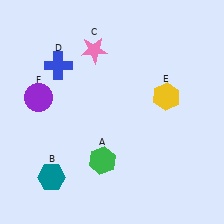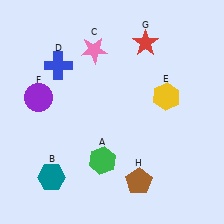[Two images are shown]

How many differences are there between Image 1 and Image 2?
There are 2 differences between the two images.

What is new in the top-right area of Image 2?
A red star (G) was added in the top-right area of Image 2.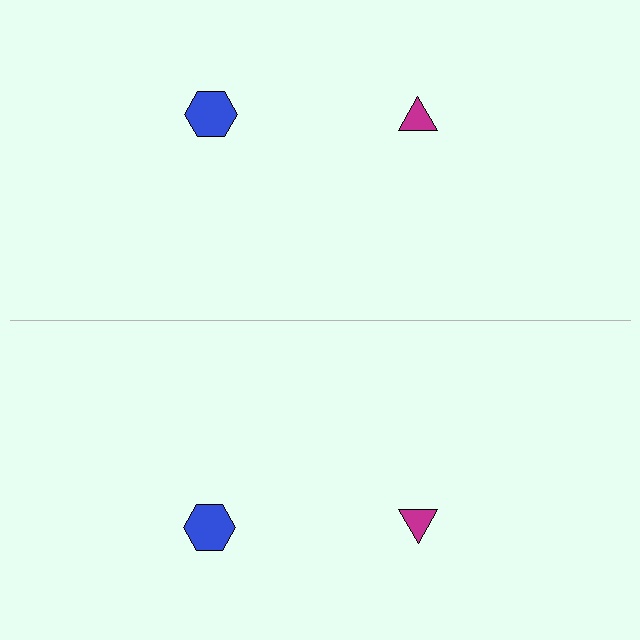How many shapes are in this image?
There are 4 shapes in this image.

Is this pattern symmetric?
Yes, this pattern has bilateral (reflection) symmetry.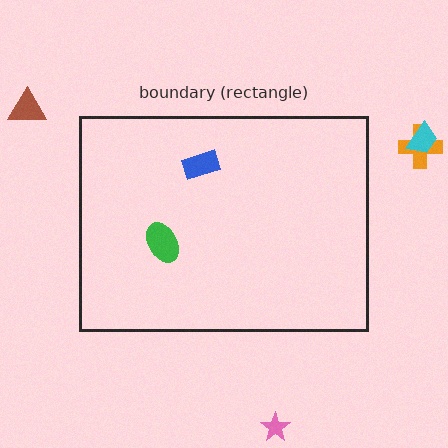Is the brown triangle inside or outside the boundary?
Outside.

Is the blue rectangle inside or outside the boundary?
Inside.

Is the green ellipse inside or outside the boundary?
Inside.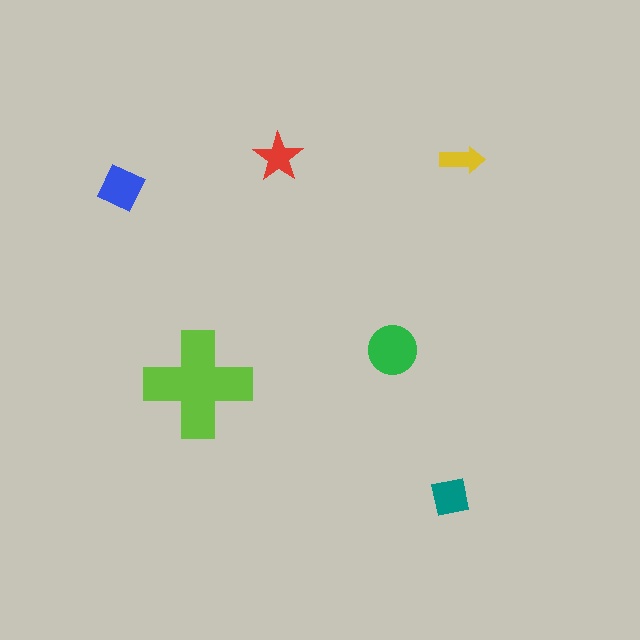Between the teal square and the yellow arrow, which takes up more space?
The teal square.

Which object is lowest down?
The teal square is bottommost.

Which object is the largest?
The lime cross.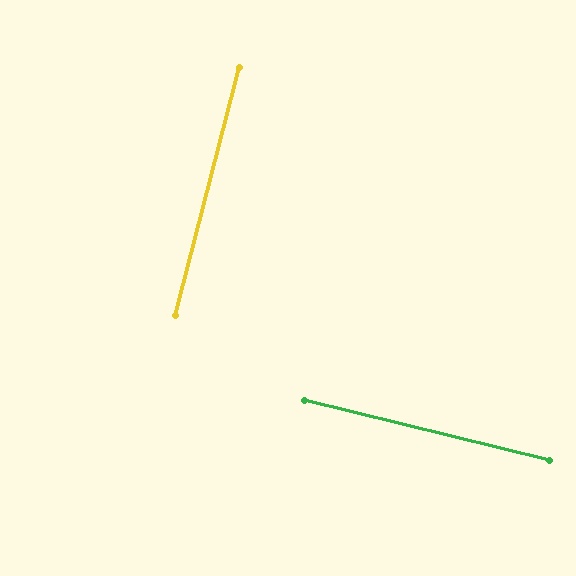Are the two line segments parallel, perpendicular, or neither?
Perpendicular — they meet at approximately 89°.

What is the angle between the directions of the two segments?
Approximately 89 degrees.